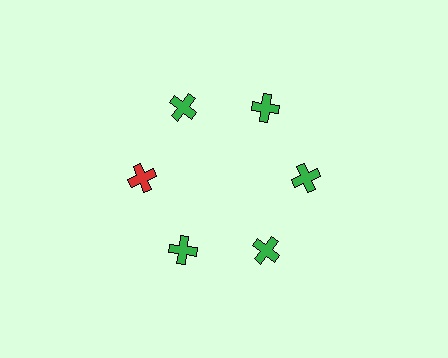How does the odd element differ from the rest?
It has a different color: red instead of green.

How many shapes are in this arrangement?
There are 6 shapes arranged in a ring pattern.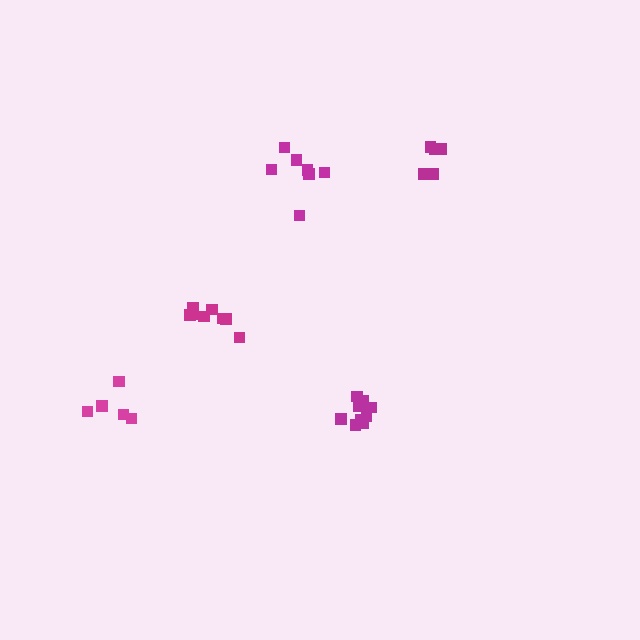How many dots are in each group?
Group 1: 9 dots, Group 2: 8 dots, Group 3: 5 dots, Group 4: 7 dots, Group 5: 5 dots (34 total).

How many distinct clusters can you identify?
There are 5 distinct clusters.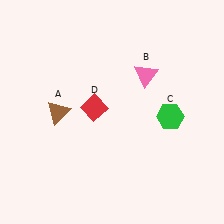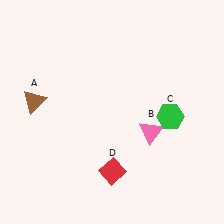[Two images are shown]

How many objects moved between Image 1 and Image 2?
3 objects moved between the two images.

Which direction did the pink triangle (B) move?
The pink triangle (B) moved down.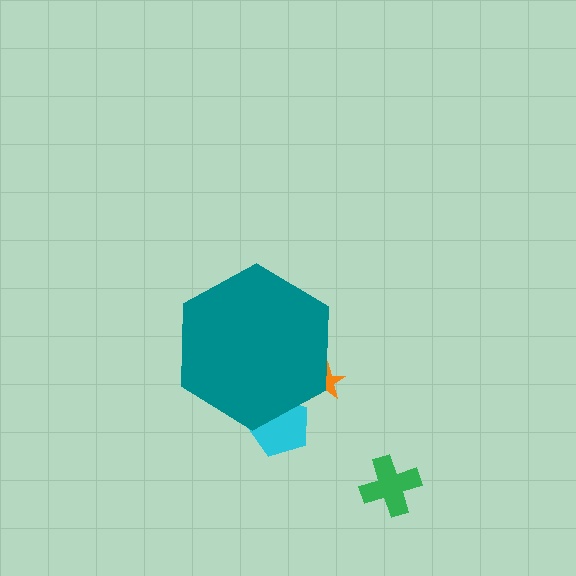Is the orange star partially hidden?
Yes, the orange star is partially hidden behind the teal hexagon.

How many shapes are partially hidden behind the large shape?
2 shapes are partially hidden.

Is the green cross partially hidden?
No, the green cross is fully visible.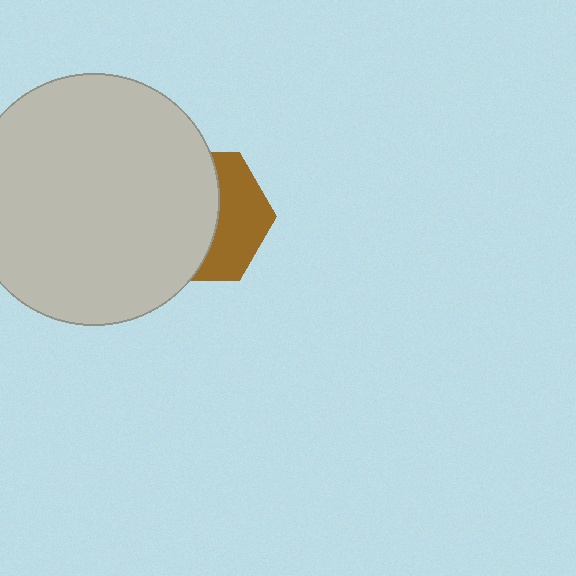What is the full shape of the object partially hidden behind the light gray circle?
The partially hidden object is a brown hexagon.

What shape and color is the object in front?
The object in front is a light gray circle.